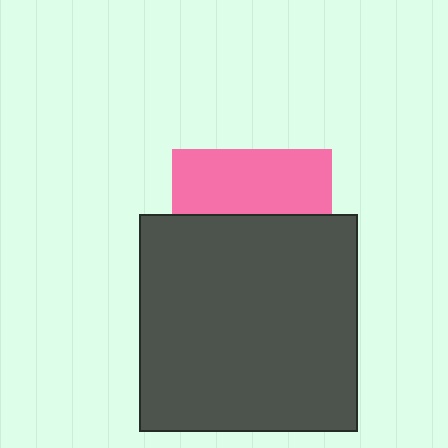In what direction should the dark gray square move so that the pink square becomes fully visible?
The dark gray square should move down. That is the shortest direction to clear the overlap and leave the pink square fully visible.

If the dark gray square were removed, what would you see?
You would see the complete pink square.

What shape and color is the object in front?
The object in front is a dark gray square.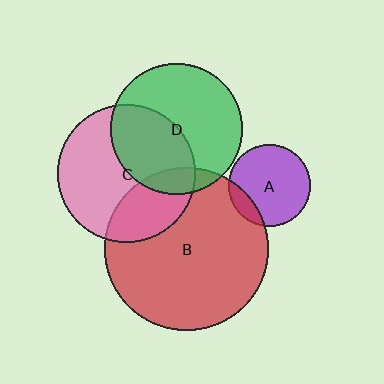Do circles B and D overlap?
Yes.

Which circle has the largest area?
Circle B (red).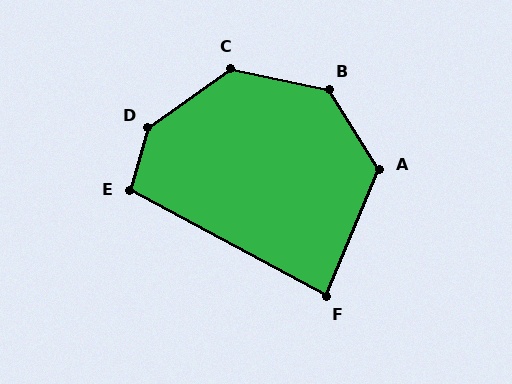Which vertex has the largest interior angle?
D, at approximately 141 degrees.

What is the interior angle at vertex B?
Approximately 134 degrees (obtuse).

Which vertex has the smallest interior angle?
F, at approximately 84 degrees.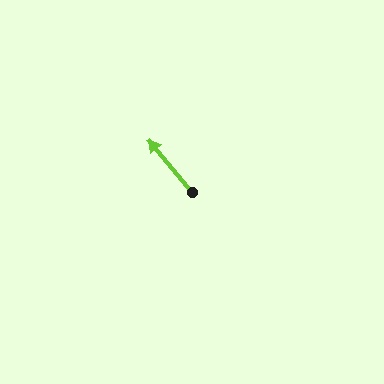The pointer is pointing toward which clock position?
Roughly 11 o'clock.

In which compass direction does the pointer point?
Northwest.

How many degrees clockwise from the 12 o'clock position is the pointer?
Approximately 320 degrees.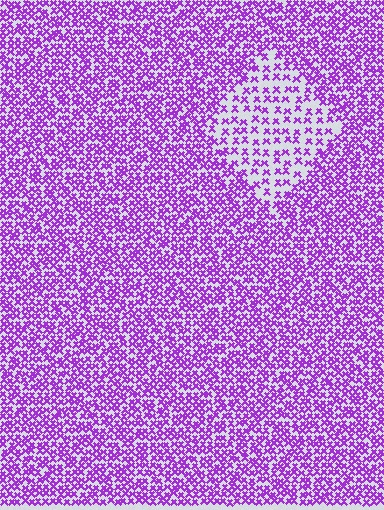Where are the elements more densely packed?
The elements are more densely packed outside the diamond boundary.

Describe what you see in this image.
The image contains small purple elements arranged at two different densities. A diamond-shaped region is visible where the elements are less densely packed than the surrounding area.